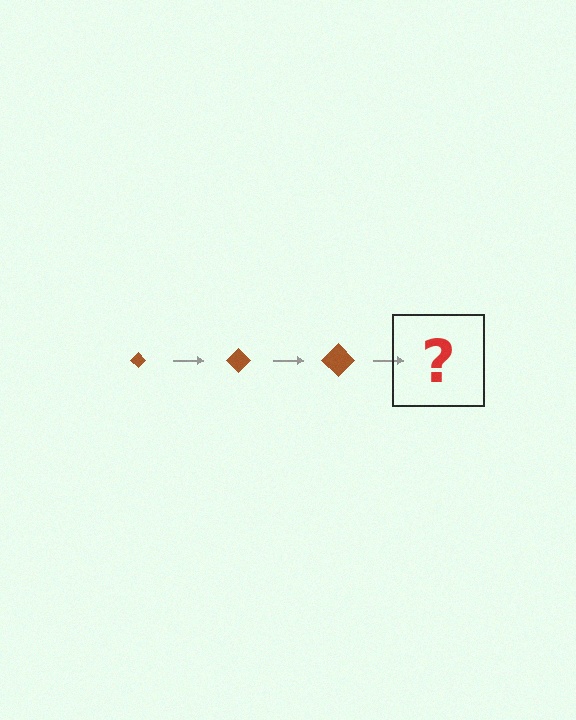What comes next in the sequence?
The next element should be a brown diamond, larger than the previous one.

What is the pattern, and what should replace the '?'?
The pattern is that the diamond gets progressively larger each step. The '?' should be a brown diamond, larger than the previous one.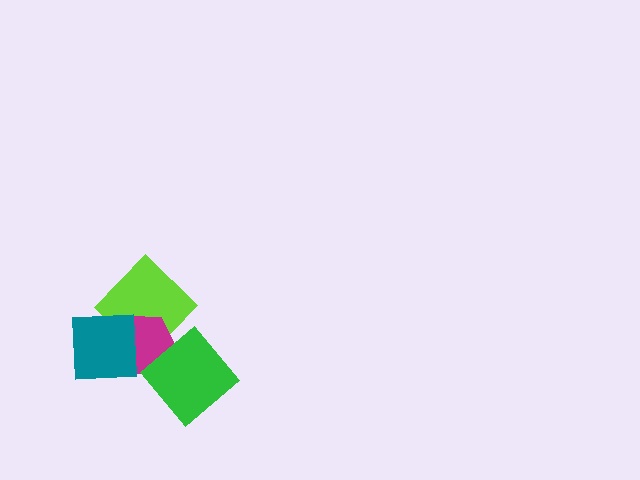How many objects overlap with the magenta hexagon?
3 objects overlap with the magenta hexagon.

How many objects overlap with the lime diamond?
2 objects overlap with the lime diamond.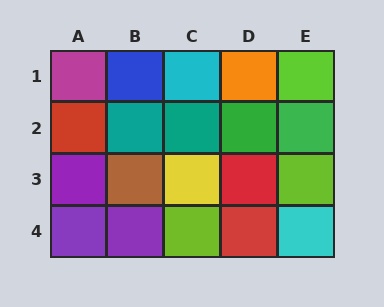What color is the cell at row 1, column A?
Magenta.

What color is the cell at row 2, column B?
Teal.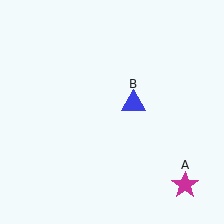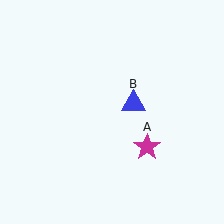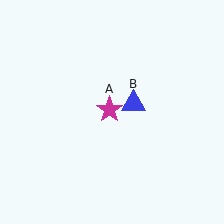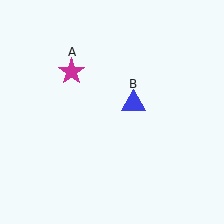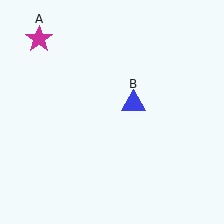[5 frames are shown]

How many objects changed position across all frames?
1 object changed position: magenta star (object A).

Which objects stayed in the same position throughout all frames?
Blue triangle (object B) remained stationary.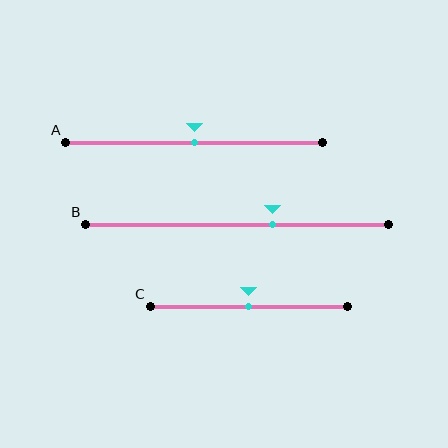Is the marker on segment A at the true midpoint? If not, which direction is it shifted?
Yes, the marker on segment A is at the true midpoint.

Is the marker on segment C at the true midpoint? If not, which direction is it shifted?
Yes, the marker on segment C is at the true midpoint.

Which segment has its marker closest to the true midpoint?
Segment A has its marker closest to the true midpoint.